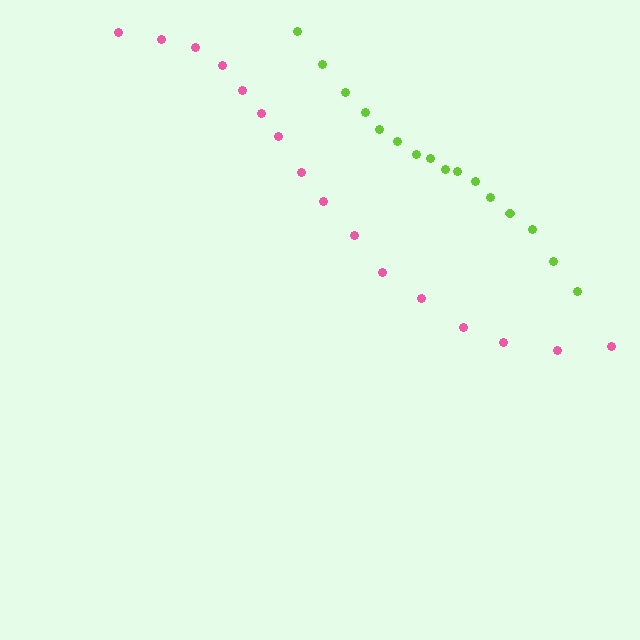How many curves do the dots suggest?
There are 2 distinct paths.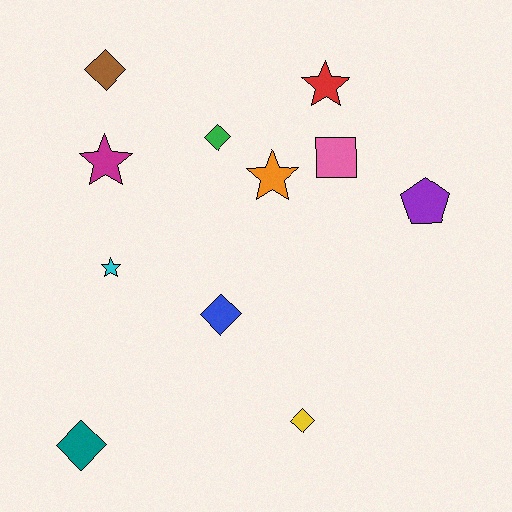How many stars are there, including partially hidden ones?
There are 4 stars.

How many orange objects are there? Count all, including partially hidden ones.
There is 1 orange object.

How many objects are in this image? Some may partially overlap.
There are 11 objects.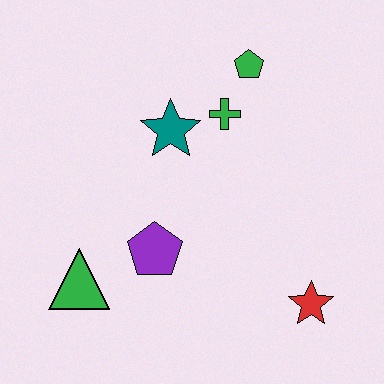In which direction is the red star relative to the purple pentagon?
The red star is to the right of the purple pentagon.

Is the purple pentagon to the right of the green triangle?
Yes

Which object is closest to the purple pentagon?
The green triangle is closest to the purple pentagon.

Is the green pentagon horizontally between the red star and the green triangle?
Yes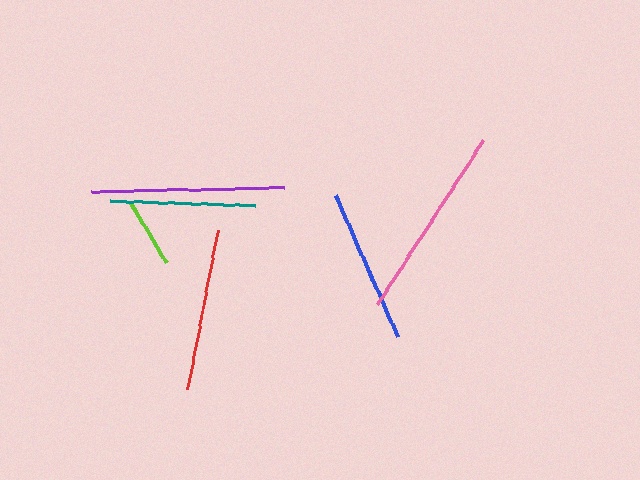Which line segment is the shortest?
The lime line is the shortest at approximately 72 pixels.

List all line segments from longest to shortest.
From longest to shortest: pink, purple, red, blue, teal, lime.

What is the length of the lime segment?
The lime segment is approximately 72 pixels long.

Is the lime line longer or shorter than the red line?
The red line is longer than the lime line.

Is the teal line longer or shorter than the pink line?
The pink line is longer than the teal line.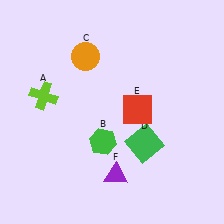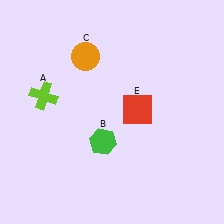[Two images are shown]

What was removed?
The purple triangle (F), the green square (D) were removed in Image 2.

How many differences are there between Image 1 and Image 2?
There are 2 differences between the two images.